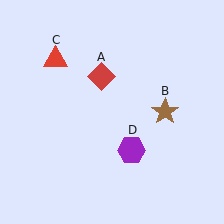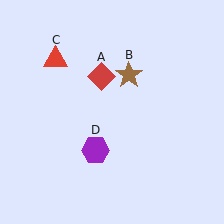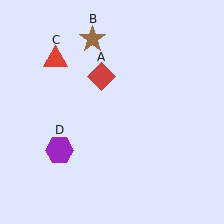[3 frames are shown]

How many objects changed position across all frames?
2 objects changed position: brown star (object B), purple hexagon (object D).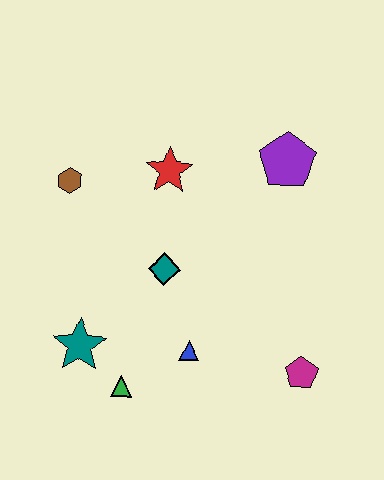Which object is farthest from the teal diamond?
The magenta pentagon is farthest from the teal diamond.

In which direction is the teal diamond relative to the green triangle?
The teal diamond is above the green triangle.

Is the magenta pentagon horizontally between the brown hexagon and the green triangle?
No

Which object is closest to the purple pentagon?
The red star is closest to the purple pentagon.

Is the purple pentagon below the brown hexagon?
No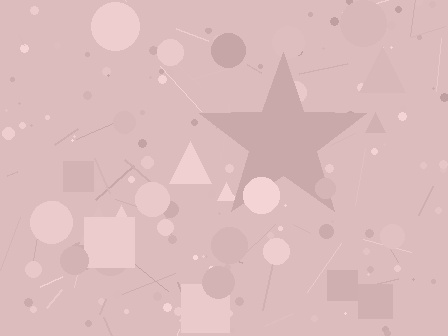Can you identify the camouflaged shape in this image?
The camouflaged shape is a star.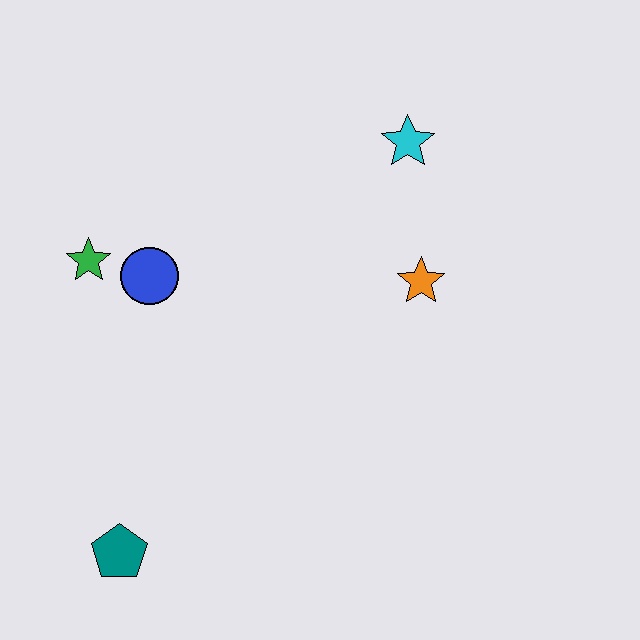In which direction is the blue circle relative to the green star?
The blue circle is to the right of the green star.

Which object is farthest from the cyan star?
The teal pentagon is farthest from the cyan star.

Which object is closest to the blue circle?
The green star is closest to the blue circle.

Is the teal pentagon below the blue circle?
Yes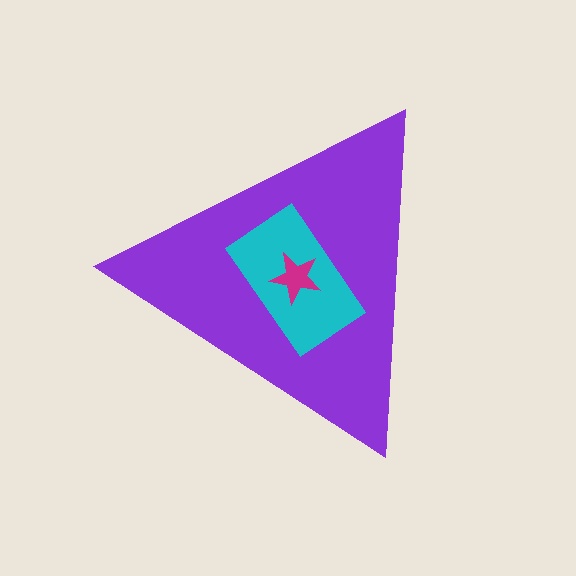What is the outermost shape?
The purple triangle.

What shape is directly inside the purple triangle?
The cyan rectangle.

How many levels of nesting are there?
3.